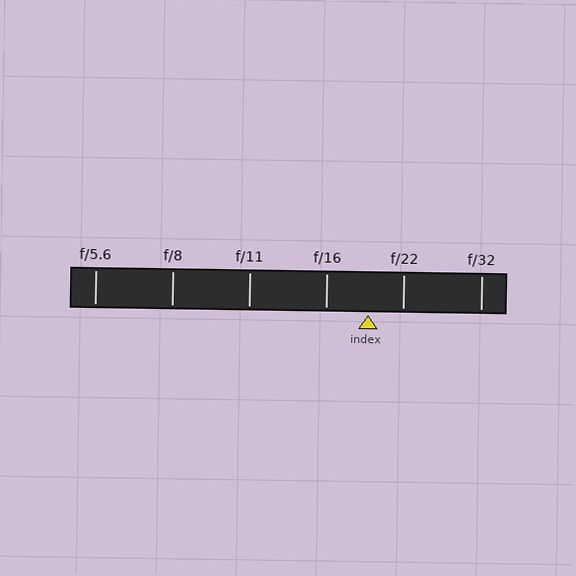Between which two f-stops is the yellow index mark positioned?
The index mark is between f/16 and f/22.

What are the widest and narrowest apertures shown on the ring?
The widest aperture shown is f/5.6 and the narrowest is f/32.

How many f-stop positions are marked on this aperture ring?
There are 6 f-stop positions marked.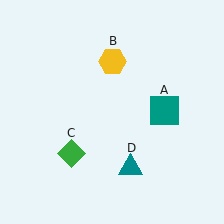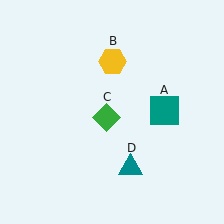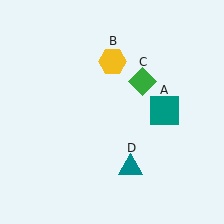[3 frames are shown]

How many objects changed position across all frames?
1 object changed position: green diamond (object C).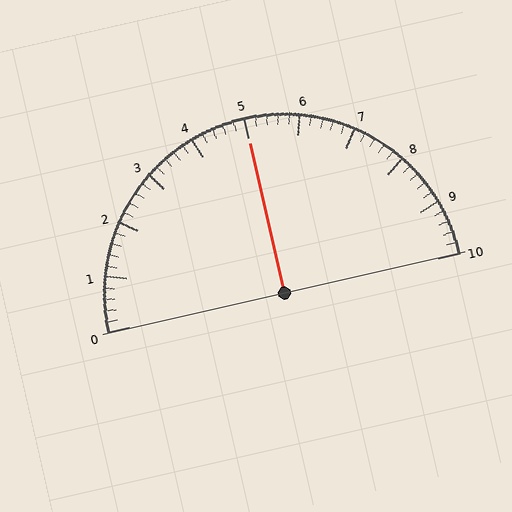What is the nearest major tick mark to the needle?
The nearest major tick mark is 5.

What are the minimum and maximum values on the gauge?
The gauge ranges from 0 to 10.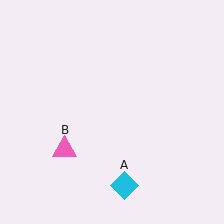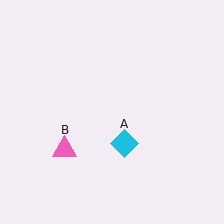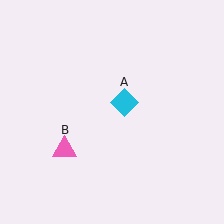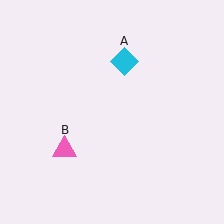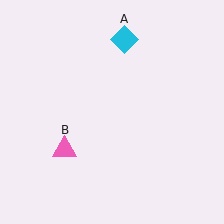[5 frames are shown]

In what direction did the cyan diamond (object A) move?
The cyan diamond (object A) moved up.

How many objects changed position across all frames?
1 object changed position: cyan diamond (object A).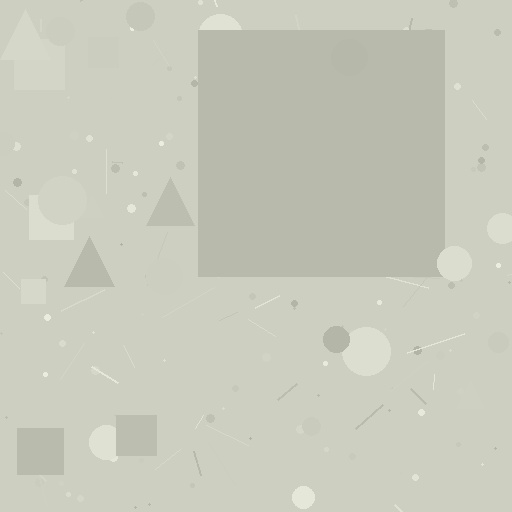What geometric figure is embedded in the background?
A square is embedded in the background.